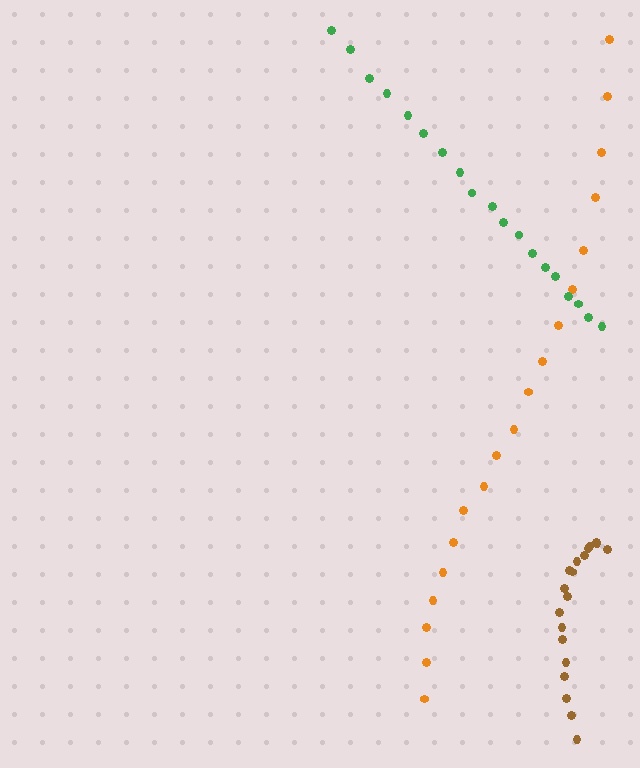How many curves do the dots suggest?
There are 3 distinct paths.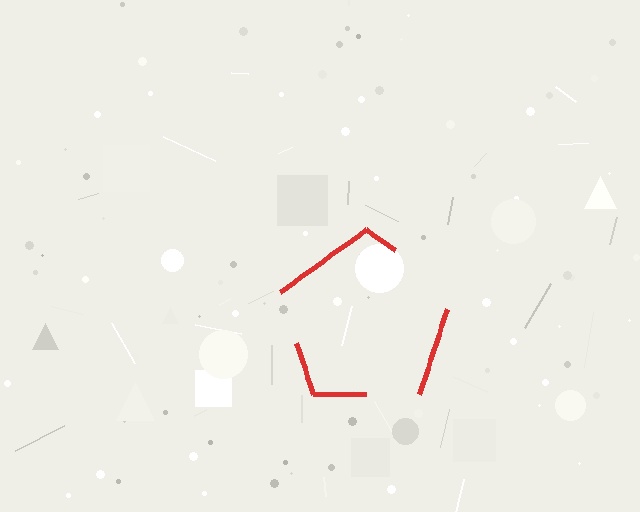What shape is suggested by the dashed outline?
The dashed outline suggests a pentagon.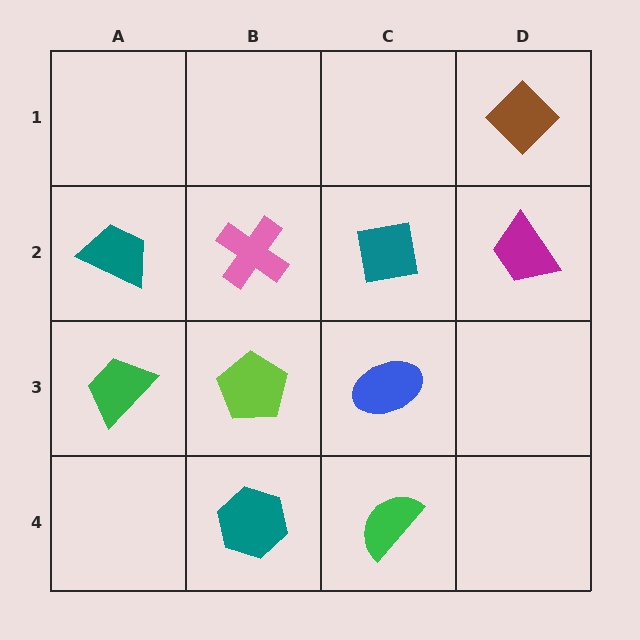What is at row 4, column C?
A green semicircle.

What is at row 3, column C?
A blue ellipse.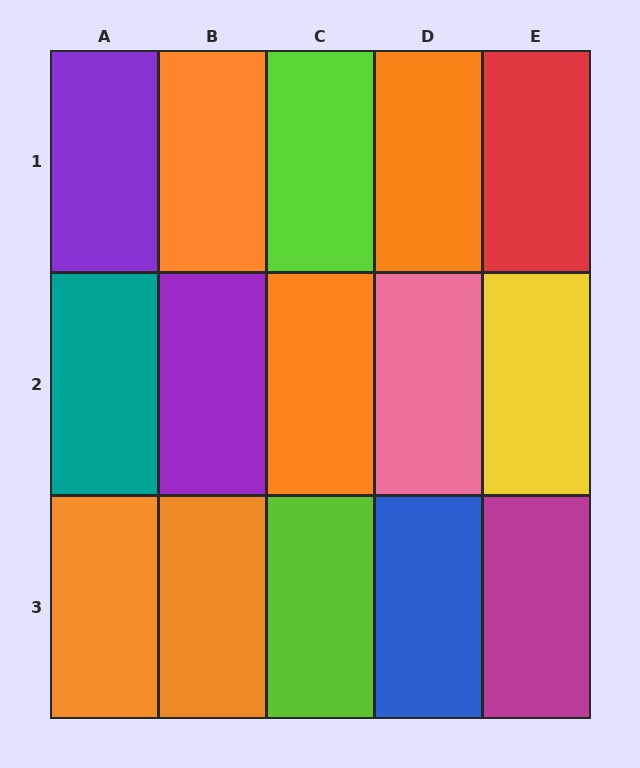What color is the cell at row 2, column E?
Yellow.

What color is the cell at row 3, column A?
Orange.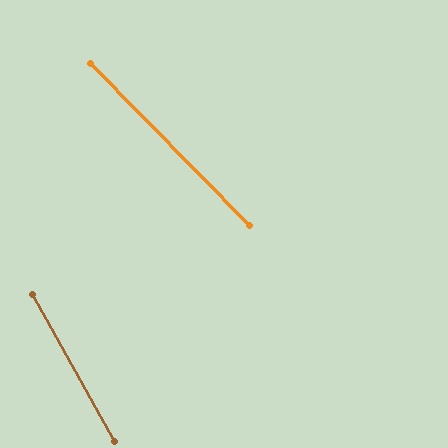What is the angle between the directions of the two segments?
Approximately 15 degrees.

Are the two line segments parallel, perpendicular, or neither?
Neither parallel nor perpendicular — they differ by about 15°.